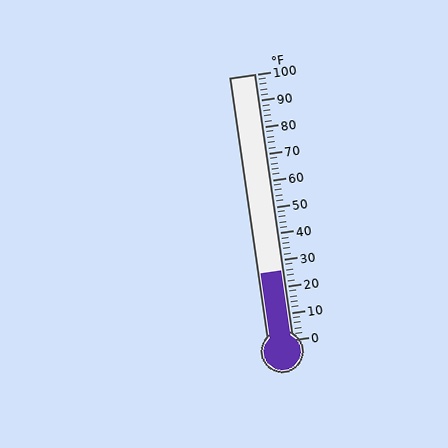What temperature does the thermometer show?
The thermometer shows approximately 26°F.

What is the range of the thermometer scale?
The thermometer scale ranges from 0°F to 100°F.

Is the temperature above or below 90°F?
The temperature is below 90°F.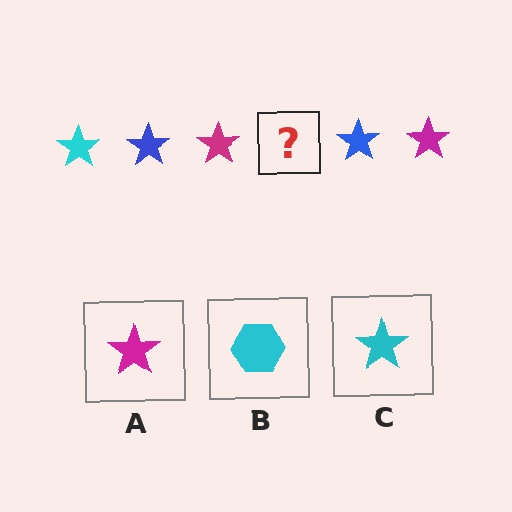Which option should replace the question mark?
Option C.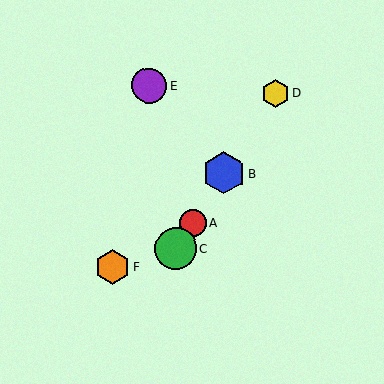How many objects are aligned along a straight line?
4 objects (A, B, C, D) are aligned along a straight line.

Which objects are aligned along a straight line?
Objects A, B, C, D are aligned along a straight line.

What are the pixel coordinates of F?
Object F is at (113, 267).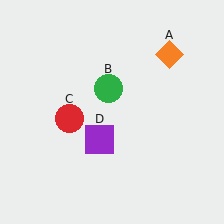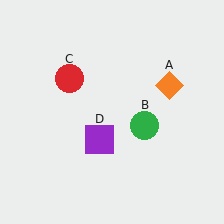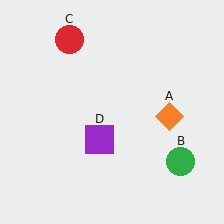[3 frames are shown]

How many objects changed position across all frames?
3 objects changed position: orange diamond (object A), green circle (object B), red circle (object C).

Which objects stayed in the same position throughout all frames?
Purple square (object D) remained stationary.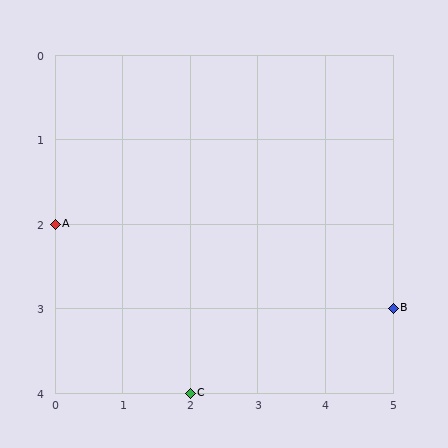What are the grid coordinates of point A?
Point A is at grid coordinates (0, 2).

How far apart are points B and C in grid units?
Points B and C are 3 columns and 1 row apart (about 3.2 grid units diagonally).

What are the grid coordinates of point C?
Point C is at grid coordinates (2, 4).